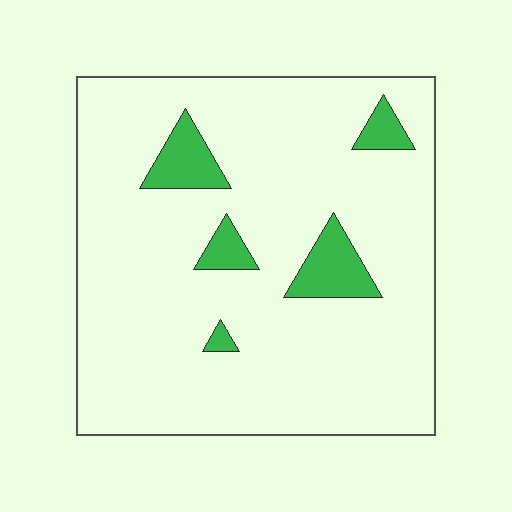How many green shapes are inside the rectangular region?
5.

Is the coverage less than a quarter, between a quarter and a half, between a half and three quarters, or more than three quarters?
Less than a quarter.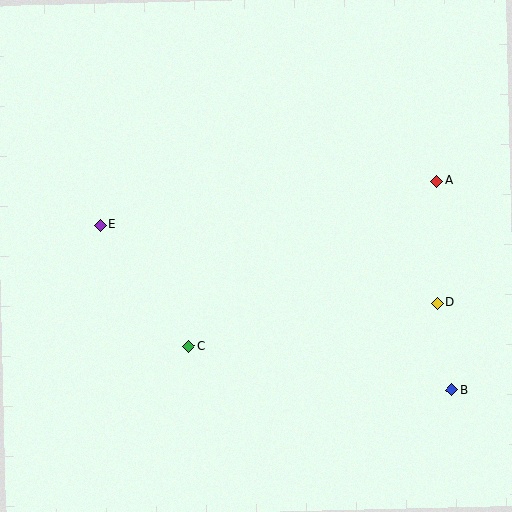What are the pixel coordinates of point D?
Point D is at (437, 303).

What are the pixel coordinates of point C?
Point C is at (189, 347).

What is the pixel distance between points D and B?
The distance between D and B is 88 pixels.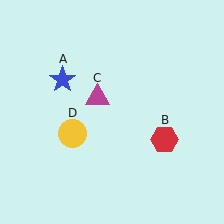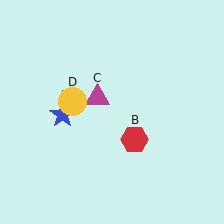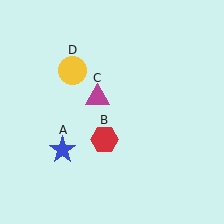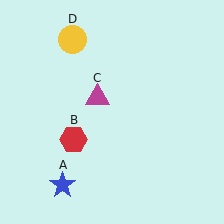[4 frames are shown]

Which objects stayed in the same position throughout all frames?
Magenta triangle (object C) remained stationary.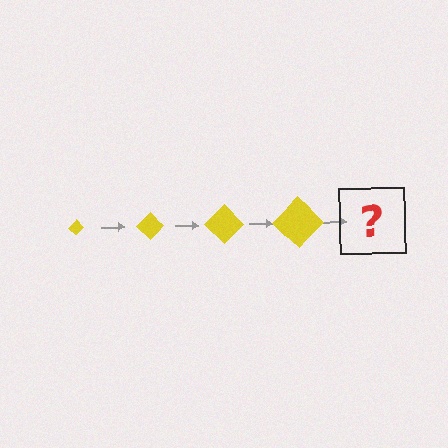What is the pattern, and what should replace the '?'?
The pattern is that the diamond gets progressively larger each step. The '?' should be a yellow diamond, larger than the previous one.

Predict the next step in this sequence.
The next step is a yellow diamond, larger than the previous one.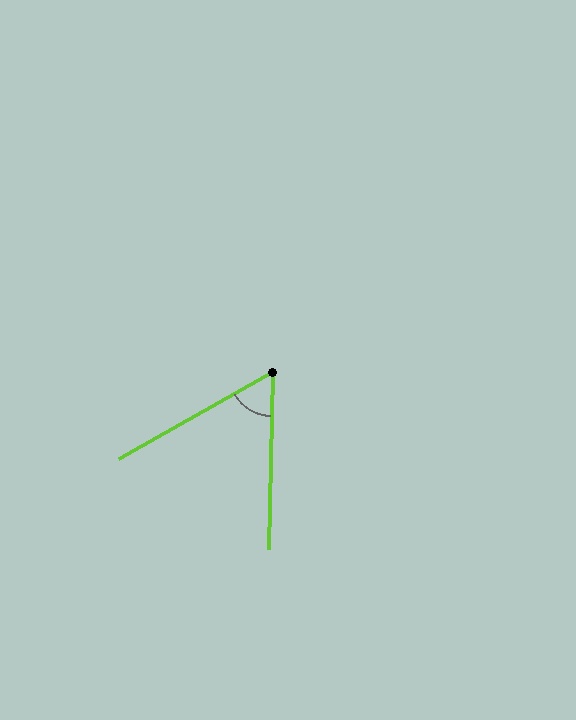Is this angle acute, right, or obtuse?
It is acute.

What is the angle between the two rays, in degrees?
Approximately 59 degrees.